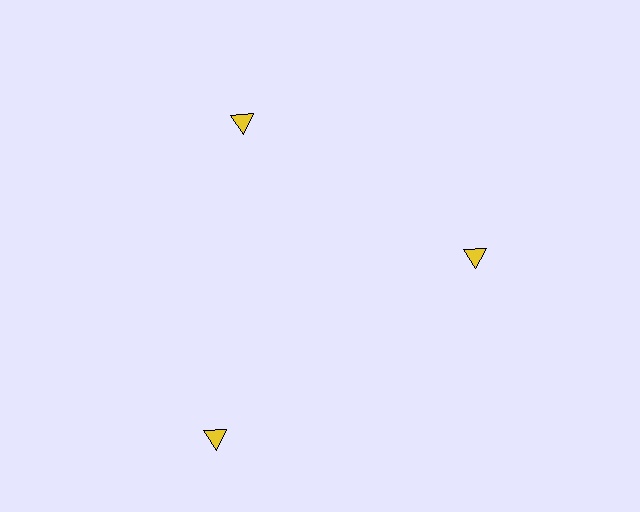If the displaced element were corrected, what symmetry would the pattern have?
It would have 3-fold rotational symmetry — the pattern would map onto itself every 120 degrees.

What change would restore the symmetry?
The symmetry would be restored by moving it inward, back onto the ring so that all 3 triangles sit at equal angles and equal distance from the center.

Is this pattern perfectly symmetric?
No. The 3 yellow triangles are arranged in a ring, but one element near the 7 o'clock position is pushed outward from the center, breaking the 3-fold rotational symmetry.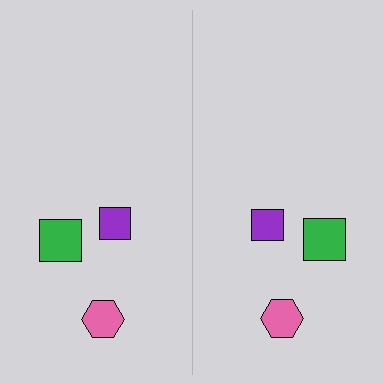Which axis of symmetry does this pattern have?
The pattern has a vertical axis of symmetry running through the center of the image.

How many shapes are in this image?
There are 6 shapes in this image.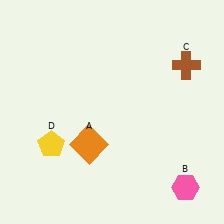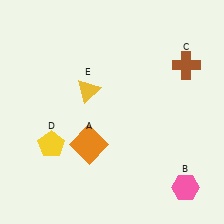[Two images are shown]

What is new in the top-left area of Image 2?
A yellow triangle (E) was added in the top-left area of Image 2.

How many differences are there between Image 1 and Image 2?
There is 1 difference between the two images.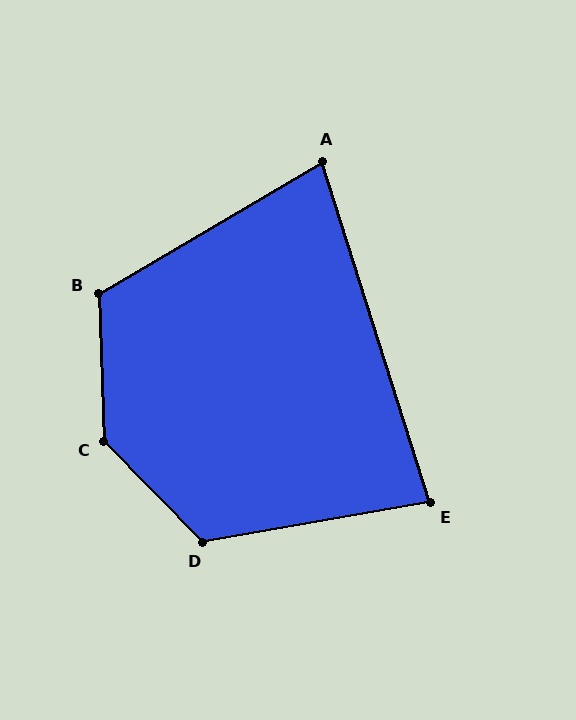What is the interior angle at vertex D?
Approximately 124 degrees (obtuse).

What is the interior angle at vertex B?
Approximately 118 degrees (obtuse).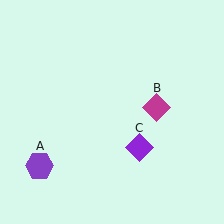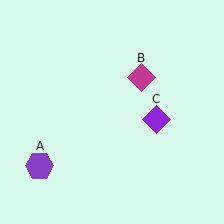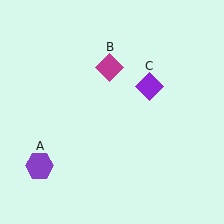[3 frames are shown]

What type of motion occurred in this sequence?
The magenta diamond (object B), purple diamond (object C) rotated counterclockwise around the center of the scene.